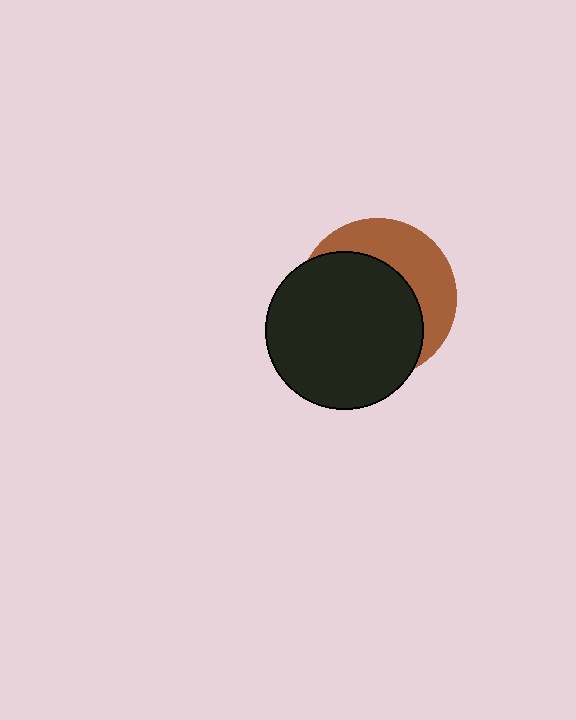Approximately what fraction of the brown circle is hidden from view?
Roughly 63% of the brown circle is hidden behind the black circle.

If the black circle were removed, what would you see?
You would see the complete brown circle.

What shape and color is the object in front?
The object in front is a black circle.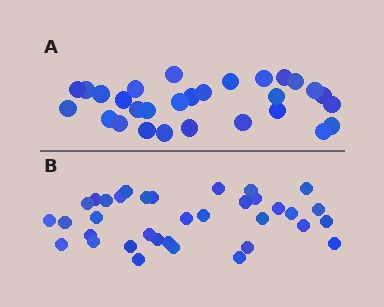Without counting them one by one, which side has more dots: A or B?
Region B (the bottom region) has more dots.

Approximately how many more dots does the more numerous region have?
Region B has about 6 more dots than region A.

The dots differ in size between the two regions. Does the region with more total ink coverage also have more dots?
No. Region A has more total ink coverage because its dots are larger, but region B actually contains more individual dots. Total area can be misleading — the number of items is what matters here.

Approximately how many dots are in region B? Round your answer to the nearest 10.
About 40 dots. (The exact count is 35, which rounds to 40.)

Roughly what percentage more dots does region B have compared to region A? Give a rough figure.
About 20% more.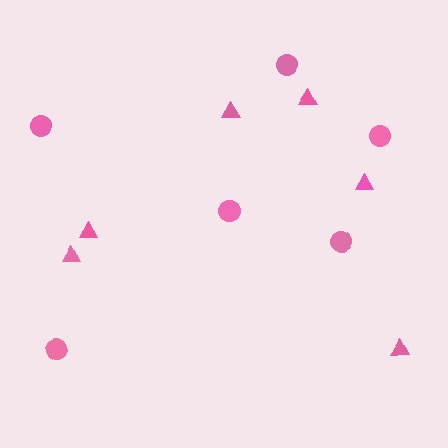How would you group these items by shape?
There are 2 groups: one group of circles (6) and one group of triangles (6).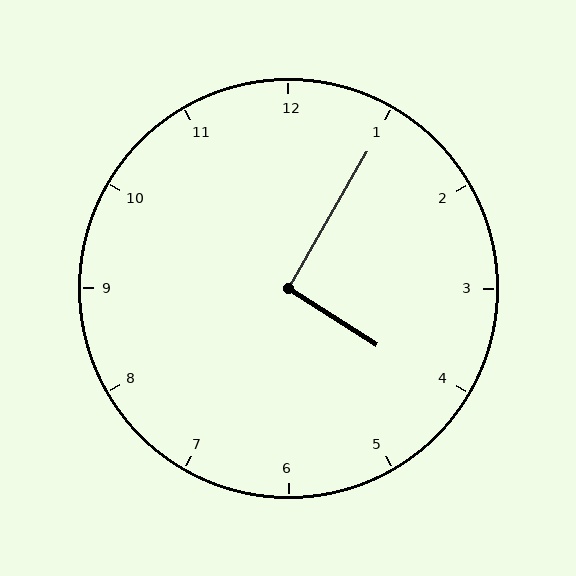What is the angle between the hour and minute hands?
Approximately 92 degrees.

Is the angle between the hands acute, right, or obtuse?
It is right.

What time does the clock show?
4:05.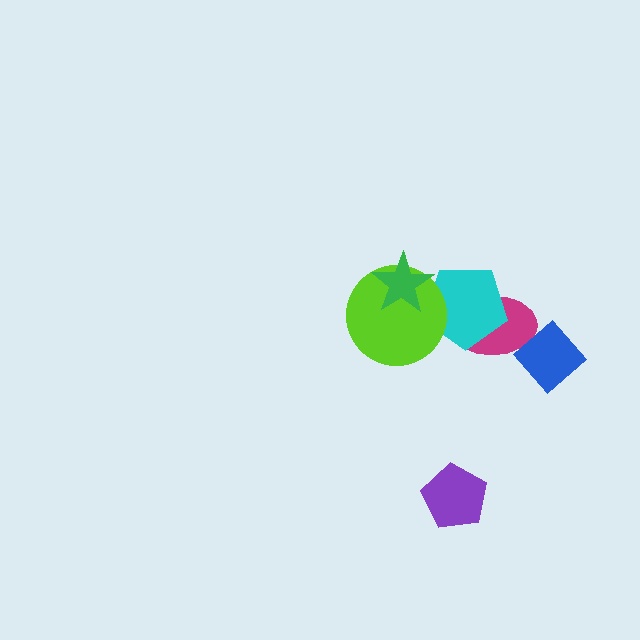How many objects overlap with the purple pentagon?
0 objects overlap with the purple pentagon.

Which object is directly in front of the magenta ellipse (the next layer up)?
The cyan pentagon is directly in front of the magenta ellipse.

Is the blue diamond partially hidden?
No, no other shape covers it.